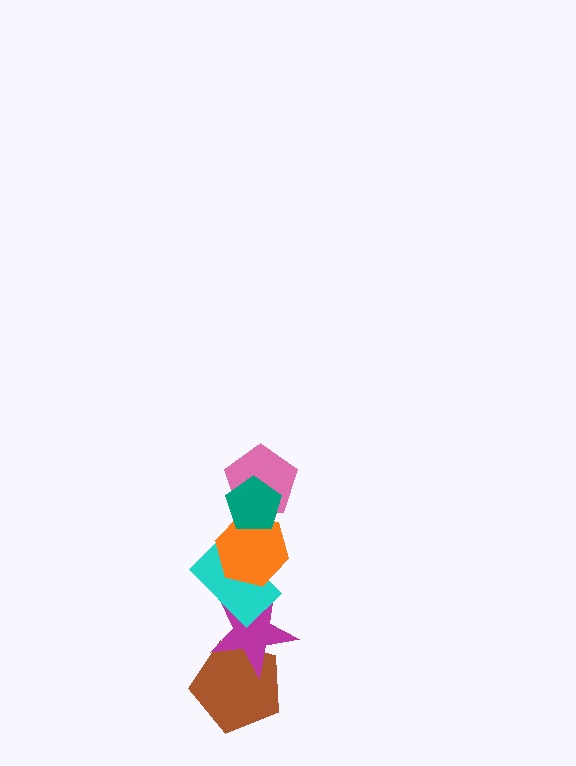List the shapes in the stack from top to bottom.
From top to bottom: the teal pentagon, the pink pentagon, the orange hexagon, the cyan rectangle, the magenta star, the brown pentagon.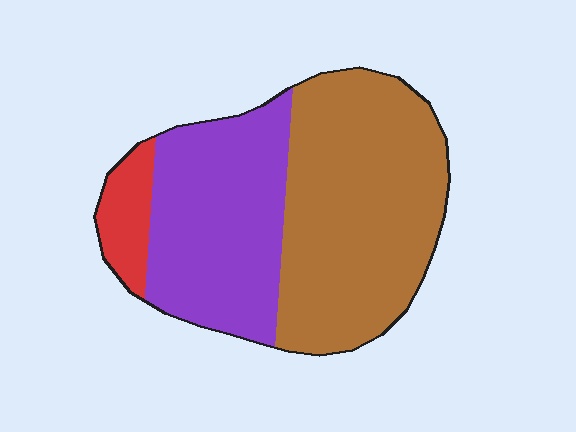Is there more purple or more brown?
Brown.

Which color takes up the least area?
Red, at roughly 10%.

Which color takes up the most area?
Brown, at roughly 55%.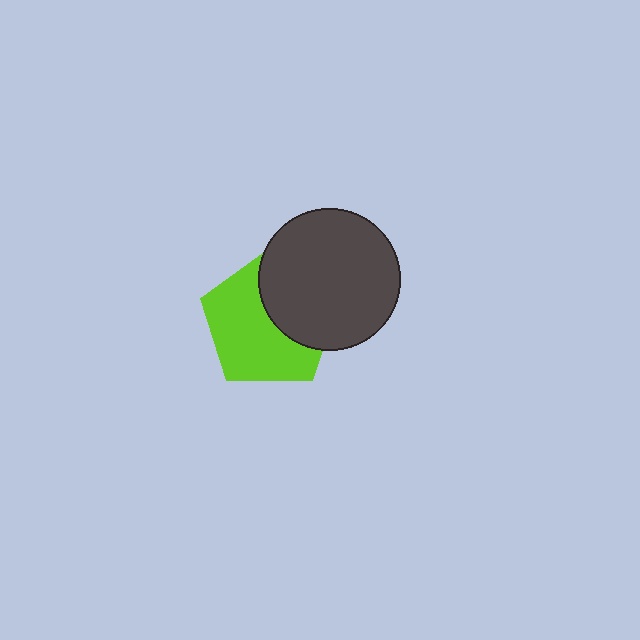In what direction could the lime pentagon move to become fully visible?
The lime pentagon could move left. That would shift it out from behind the dark gray circle entirely.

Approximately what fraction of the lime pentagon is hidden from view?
Roughly 39% of the lime pentagon is hidden behind the dark gray circle.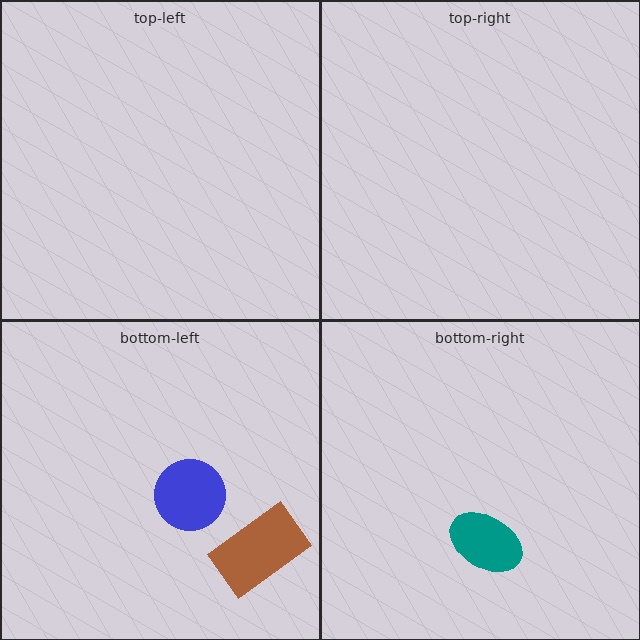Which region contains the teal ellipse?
The bottom-right region.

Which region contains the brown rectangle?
The bottom-left region.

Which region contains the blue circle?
The bottom-left region.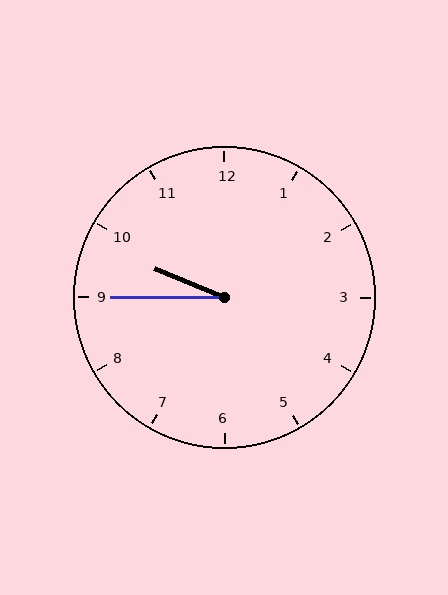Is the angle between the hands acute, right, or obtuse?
It is acute.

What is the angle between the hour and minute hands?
Approximately 22 degrees.